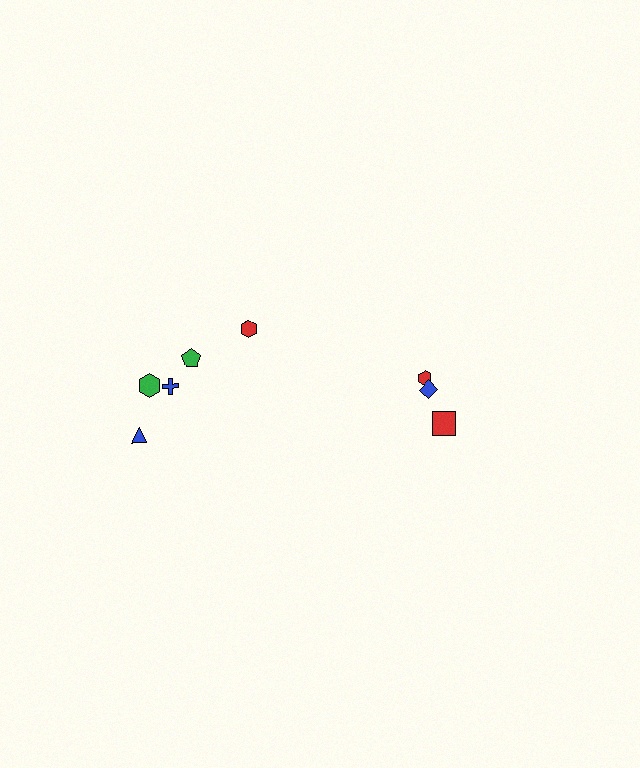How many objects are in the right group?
There are 3 objects.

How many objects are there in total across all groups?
There are 8 objects.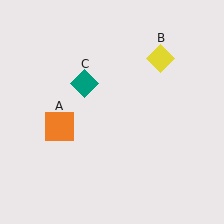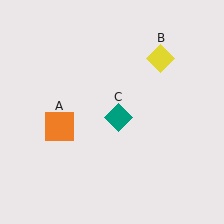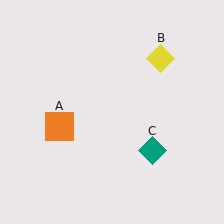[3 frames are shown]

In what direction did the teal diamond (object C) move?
The teal diamond (object C) moved down and to the right.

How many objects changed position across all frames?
1 object changed position: teal diamond (object C).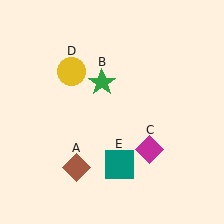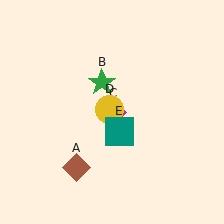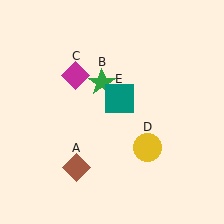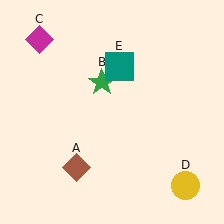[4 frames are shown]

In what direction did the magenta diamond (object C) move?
The magenta diamond (object C) moved up and to the left.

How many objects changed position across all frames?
3 objects changed position: magenta diamond (object C), yellow circle (object D), teal square (object E).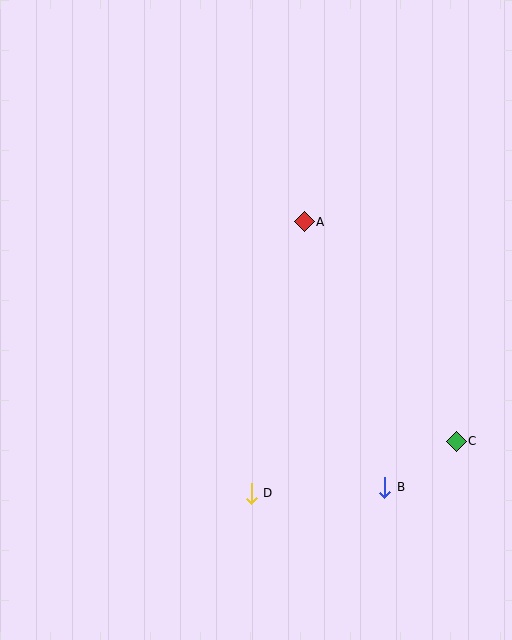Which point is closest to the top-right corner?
Point A is closest to the top-right corner.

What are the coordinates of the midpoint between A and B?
The midpoint between A and B is at (344, 354).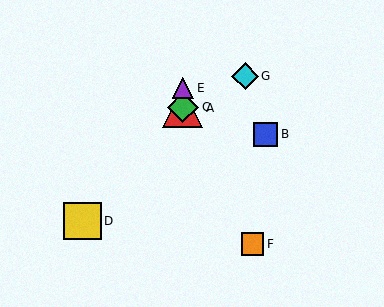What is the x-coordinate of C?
Object C is at x≈183.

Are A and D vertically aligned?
No, A is at x≈183 and D is at x≈82.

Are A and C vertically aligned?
Yes, both are at x≈183.